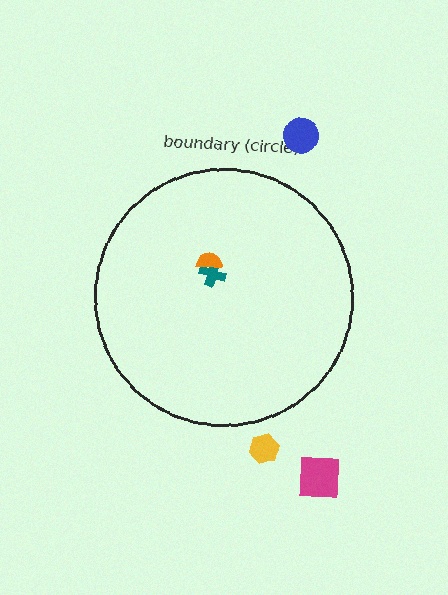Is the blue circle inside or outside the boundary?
Outside.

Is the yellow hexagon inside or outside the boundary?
Outside.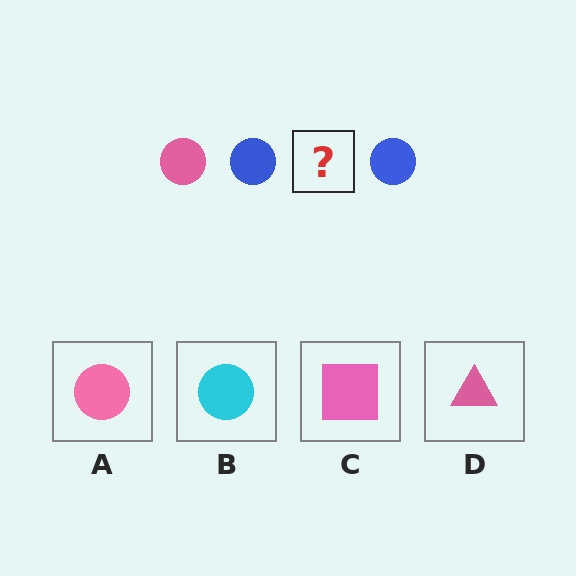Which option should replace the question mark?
Option A.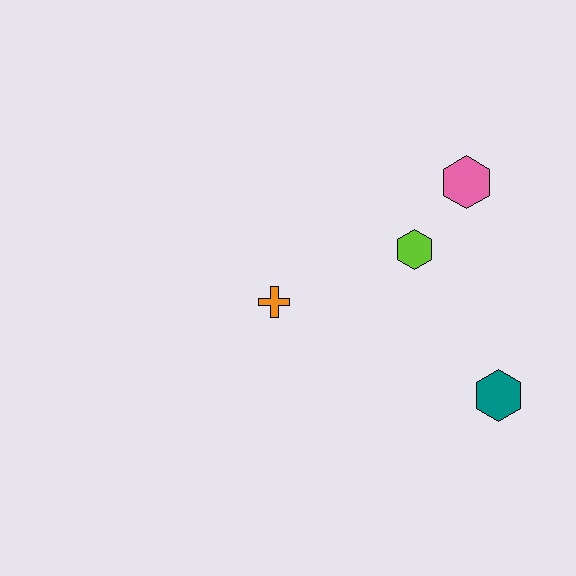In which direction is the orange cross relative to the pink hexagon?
The orange cross is to the left of the pink hexagon.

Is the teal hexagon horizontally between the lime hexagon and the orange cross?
No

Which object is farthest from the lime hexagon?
The teal hexagon is farthest from the lime hexagon.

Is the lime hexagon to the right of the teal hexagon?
No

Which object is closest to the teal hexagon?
The lime hexagon is closest to the teal hexagon.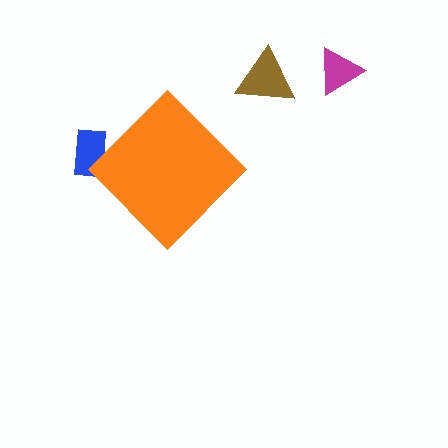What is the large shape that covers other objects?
An orange diamond.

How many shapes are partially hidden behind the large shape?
1 shape is partially hidden.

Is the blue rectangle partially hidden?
Yes, the blue rectangle is partially hidden behind the orange diamond.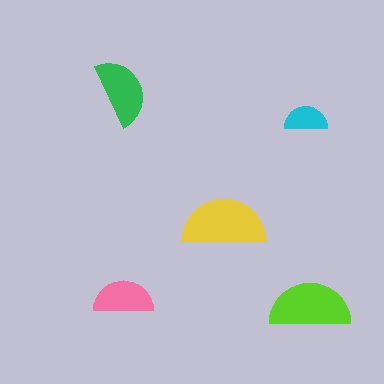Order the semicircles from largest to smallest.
the yellow one, the lime one, the green one, the pink one, the cyan one.